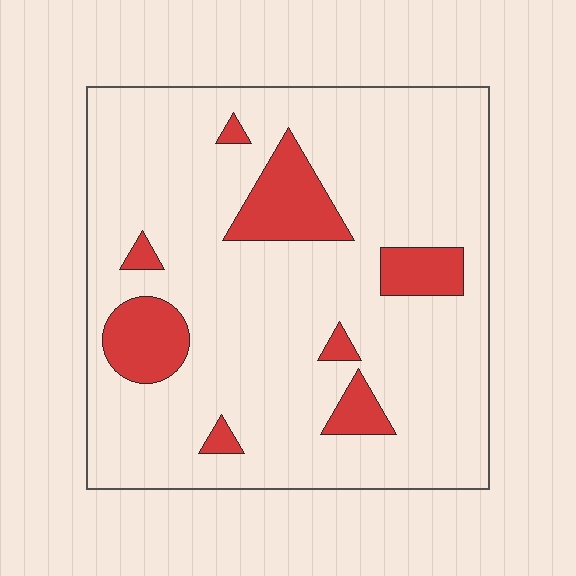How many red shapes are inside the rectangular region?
8.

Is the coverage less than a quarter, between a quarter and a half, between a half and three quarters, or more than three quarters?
Less than a quarter.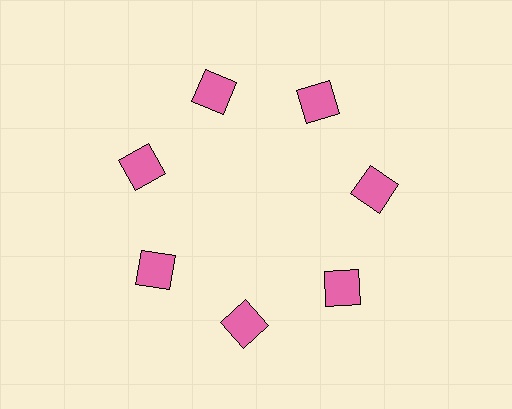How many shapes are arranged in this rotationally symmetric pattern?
There are 7 shapes, arranged in 7 groups of 1.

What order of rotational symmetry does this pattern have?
This pattern has 7-fold rotational symmetry.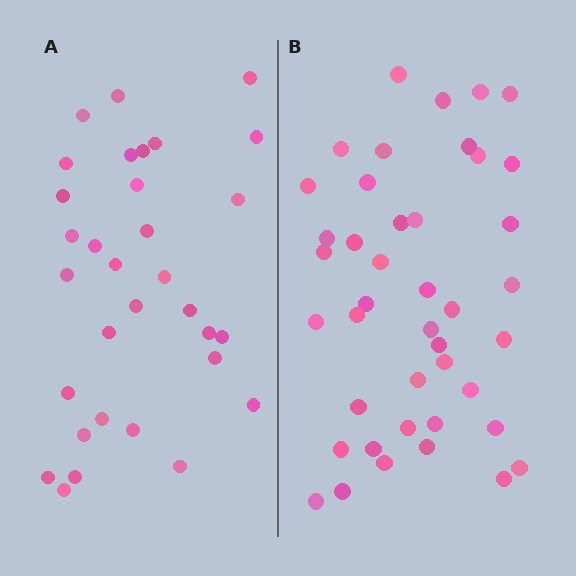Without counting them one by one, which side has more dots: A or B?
Region B (the right region) has more dots.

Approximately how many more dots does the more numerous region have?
Region B has roughly 10 or so more dots than region A.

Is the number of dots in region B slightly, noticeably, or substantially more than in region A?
Region B has noticeably more, but not dramatically so. The ratio is roughly 1.3 to 1.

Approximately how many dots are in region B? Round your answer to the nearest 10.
About 40 dots. (The exact count is 42, which rounds to 40.)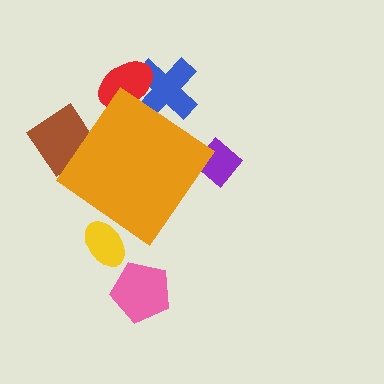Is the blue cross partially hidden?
Yes, the blue cross is partially hidden behind the orange diamond.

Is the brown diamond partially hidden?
Yes, the brown diamond is partially hidden behind the orange diamond.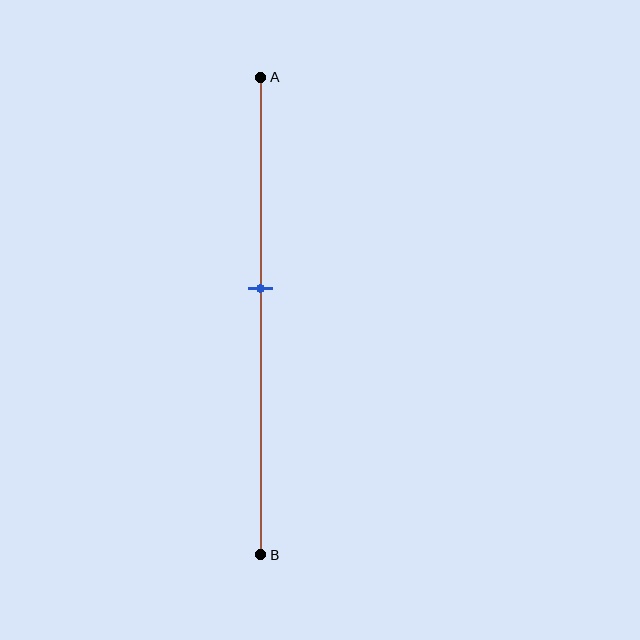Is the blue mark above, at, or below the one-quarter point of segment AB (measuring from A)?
The blue mark is below the one-quarter point of segment AB.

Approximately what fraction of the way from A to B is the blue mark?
The blue mark is approximately 45% of the way from A to B.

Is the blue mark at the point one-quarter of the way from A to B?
No, the mark is at about 45% from A, not at the 25% one-quarter point.